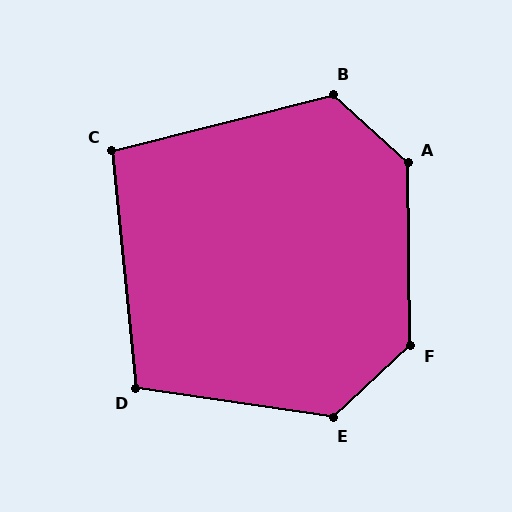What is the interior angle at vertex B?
Approximately 124 degrees (obtuse).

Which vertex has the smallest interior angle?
C, at approximately 98 degrees.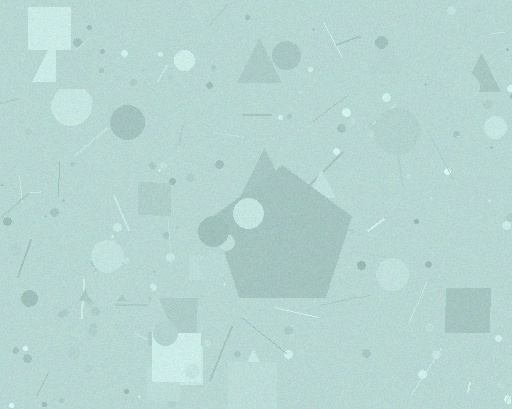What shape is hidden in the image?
A pentagon is hidden in the image.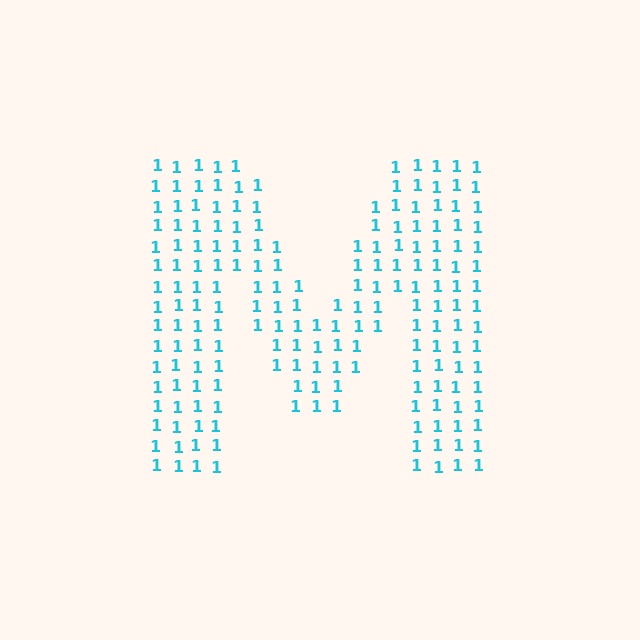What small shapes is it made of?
It is made of small digit 1's.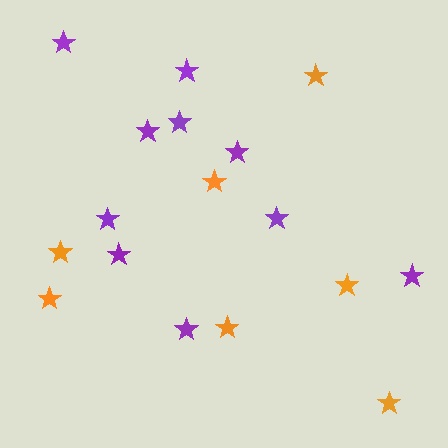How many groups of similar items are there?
There are 2 groups: one group of purple stars (10) and one group of orange stars (7).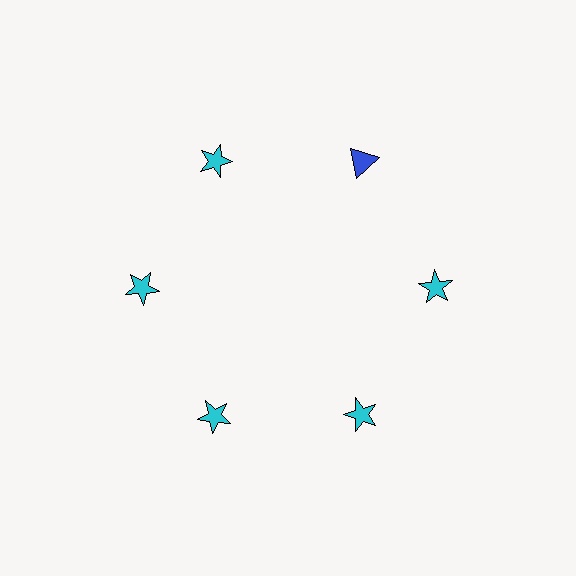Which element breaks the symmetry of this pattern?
The blue triangle at roughly the 1 o'clock position breaks the symmetry. All other shapes are cyan stars.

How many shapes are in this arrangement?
There are 6 shapes arranged in a ring pattern.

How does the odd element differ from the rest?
It differs in both color (blue instead of cyan) and shape (triangle instead of star).